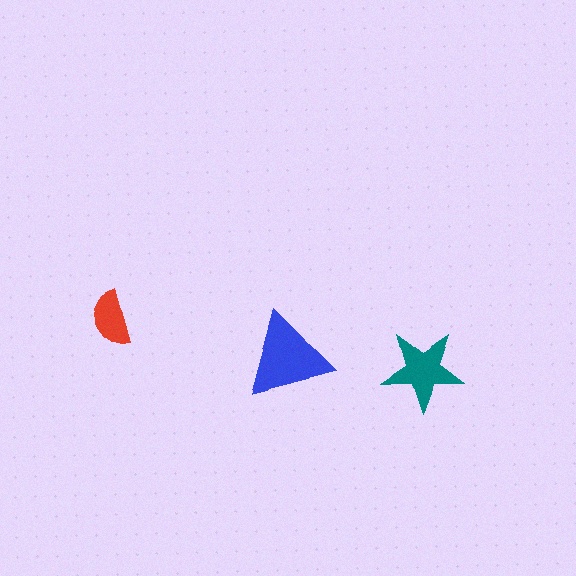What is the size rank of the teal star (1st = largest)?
2nd.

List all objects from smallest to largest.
The red semicircle, the teal star, the blue triangle.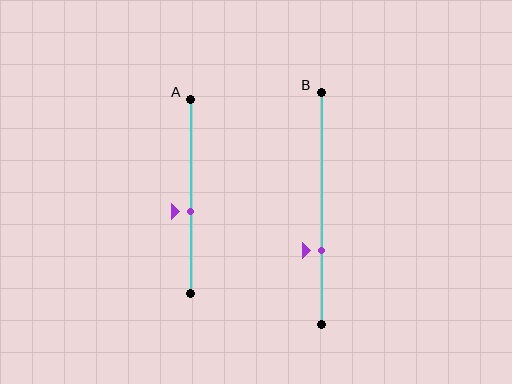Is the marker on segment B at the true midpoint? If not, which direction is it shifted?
No, the marker on segment B is shifted downward by about 18% of the segment length.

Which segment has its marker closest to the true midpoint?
Segment A has its marker closest to the true midpoint.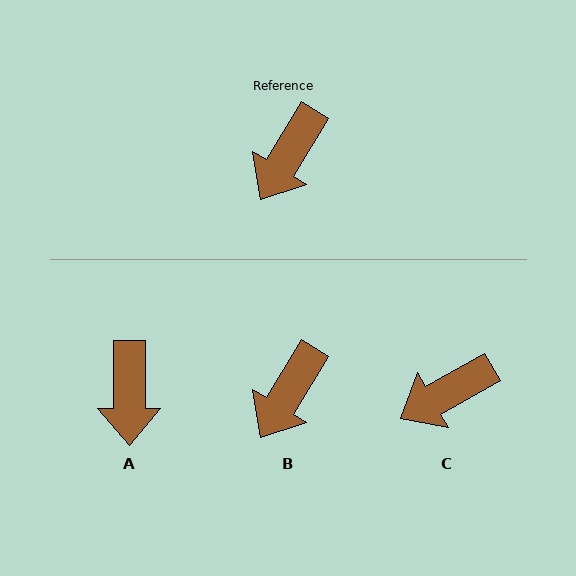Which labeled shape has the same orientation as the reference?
B.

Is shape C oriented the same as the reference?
No, it is off by about 29 degrees.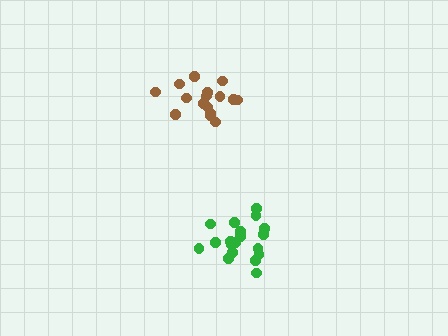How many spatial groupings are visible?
There are 2 spatial groupings.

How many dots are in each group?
Group 1: 16 dots, Group 2: 19 dots (35 total).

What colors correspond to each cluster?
The clusters are colored: brown, green.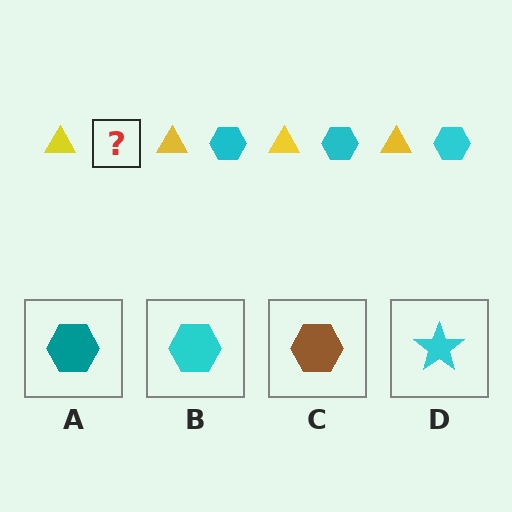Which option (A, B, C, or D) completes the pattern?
B.